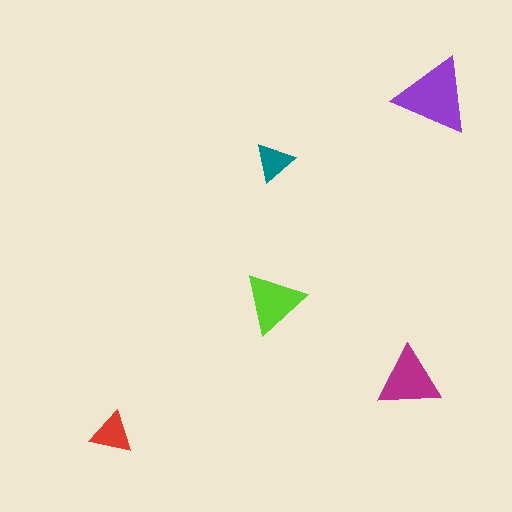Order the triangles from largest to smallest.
the purple one, the magenta one, the lime one, the red one, the teal one.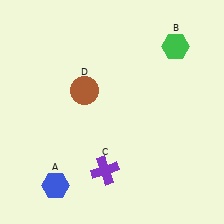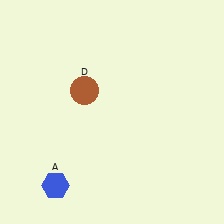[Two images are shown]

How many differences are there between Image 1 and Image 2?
There are 2 differences between the two images.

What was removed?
The purple cross (C), the green hexagon (B) were removed in Image 2.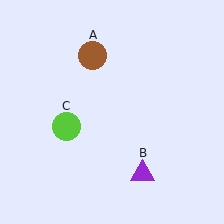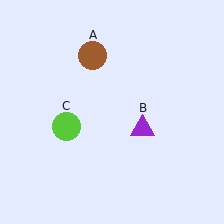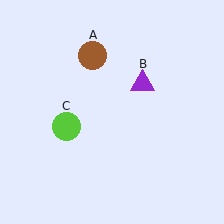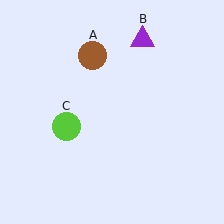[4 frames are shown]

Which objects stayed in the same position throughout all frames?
Brown circle (object A) and lime circle (object C) remained stationary.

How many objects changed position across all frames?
1 object changed position: purple triangle (object B).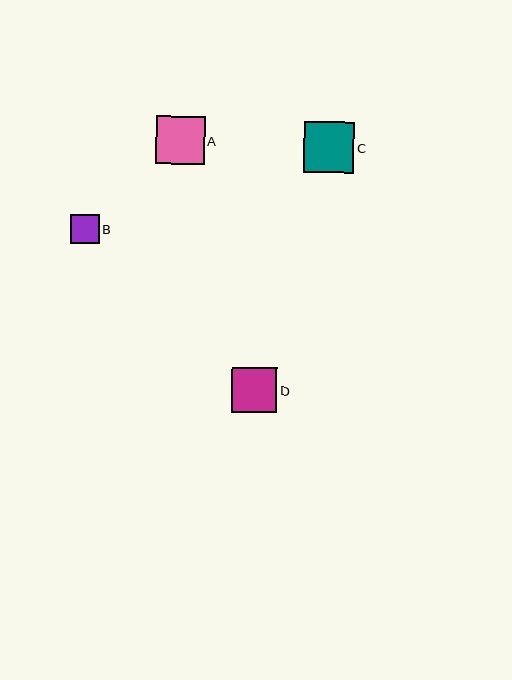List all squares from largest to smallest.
From largest to smallest: C, A, D, B.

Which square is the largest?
Square C is the largest with a size of approximately 51 pixels.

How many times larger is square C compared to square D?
Square C is approximately 1.1 times the size of square D.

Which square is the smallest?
Square B is the smallest with a size of approximately 29 pixels.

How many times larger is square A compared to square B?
Square A is approximately 1.7 times the size of square B.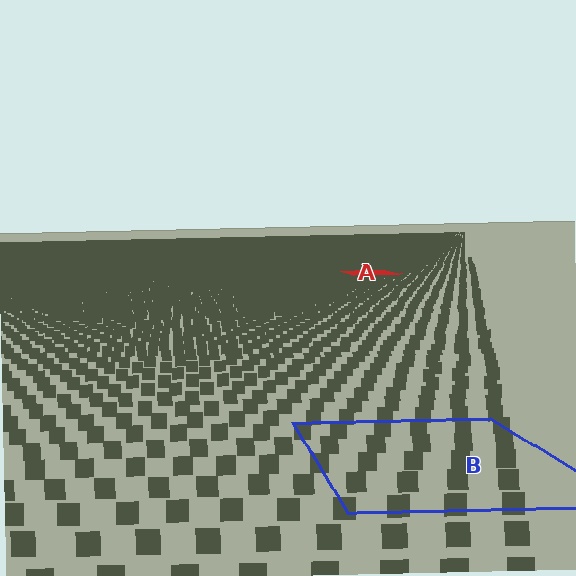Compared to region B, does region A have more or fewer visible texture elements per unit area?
Region A has more texture elements per unit area — they are packed more densely because it is farther away.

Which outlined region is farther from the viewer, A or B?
Region A is farther from the viewer — the texture elements inside it appear smaller and more densely packed.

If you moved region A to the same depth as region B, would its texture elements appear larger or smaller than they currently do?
They would appear larger. At a closer depth, the same texture elements are projected at a bigger on-screen size.